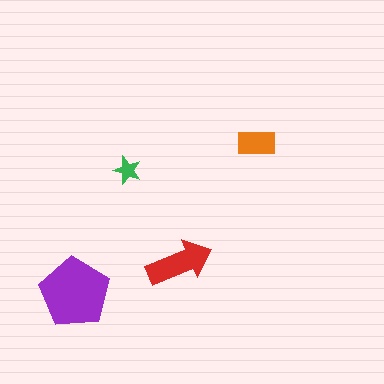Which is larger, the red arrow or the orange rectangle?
The red arrow.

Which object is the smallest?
The green star.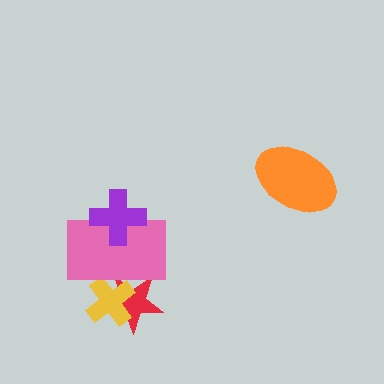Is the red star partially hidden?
Yes, it is partially covered by another shape.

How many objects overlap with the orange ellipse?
0 objects overlap with the orange ellipse.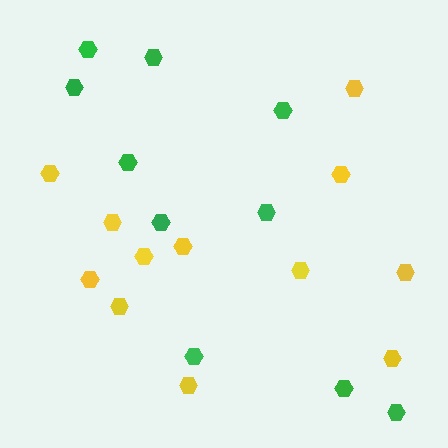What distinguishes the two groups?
There are 2 groups: one group of green hexagons (10) and one group of yellow hexagons (12).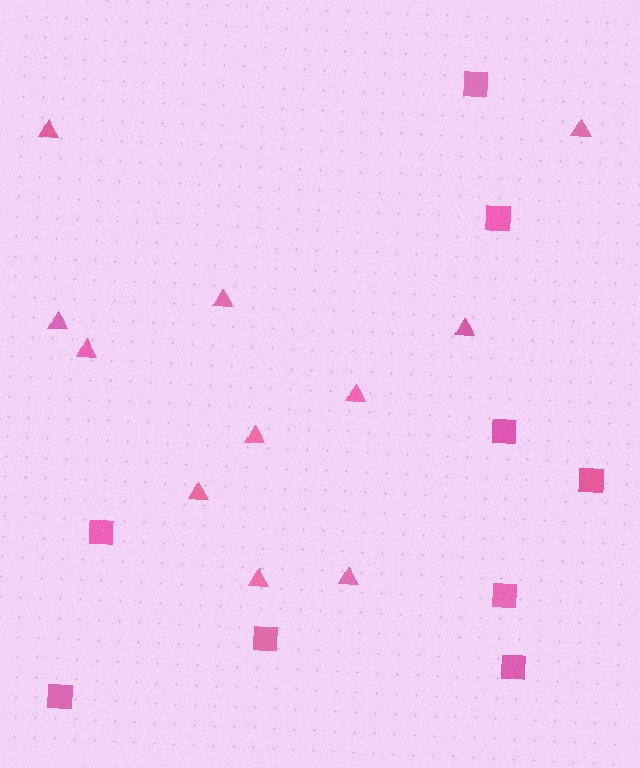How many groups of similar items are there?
There are 2 groups: one group of triangles (11) and one group of squares (9).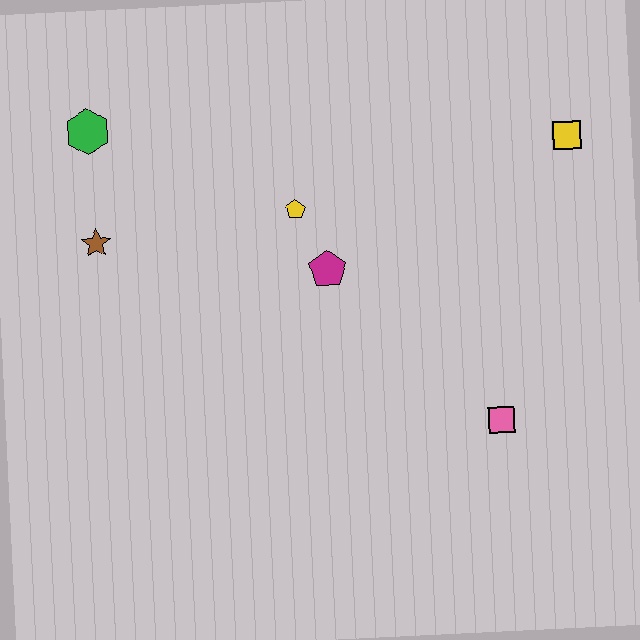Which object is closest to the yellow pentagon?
The magenta pentagon is closest to the yellow pentagon.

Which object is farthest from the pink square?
The green hexagon is farthest from the pink square.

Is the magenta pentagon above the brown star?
No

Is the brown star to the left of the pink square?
Yes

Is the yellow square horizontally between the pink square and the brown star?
No